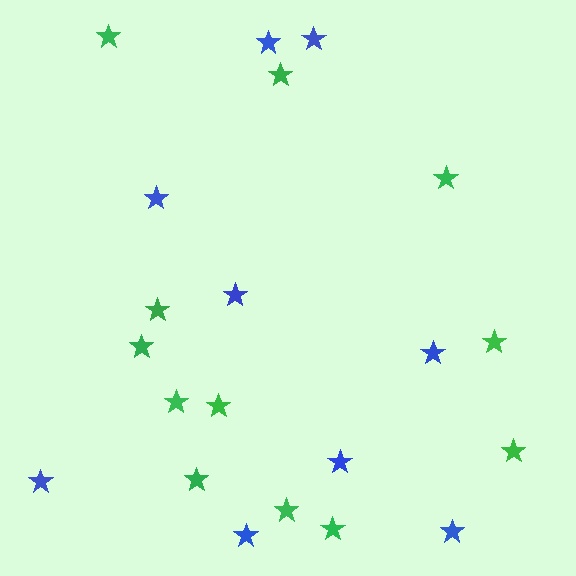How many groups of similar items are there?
There are 2 groups: one group of blue stars (9) and one group of green stars (12).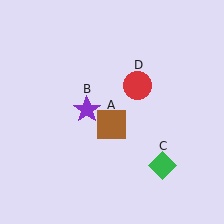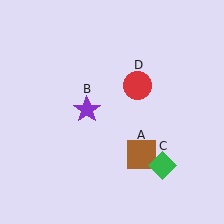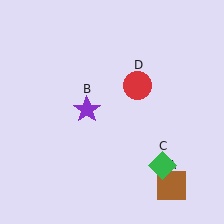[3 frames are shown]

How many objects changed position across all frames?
1 object changed position: brown square (object A).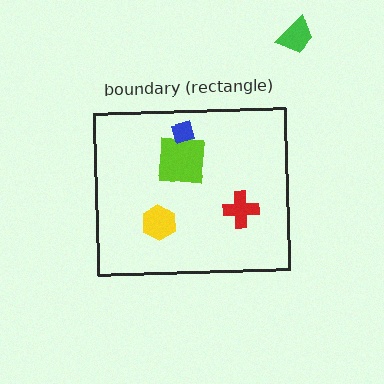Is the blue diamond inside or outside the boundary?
Inside.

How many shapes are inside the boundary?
4 inside, 1 outside.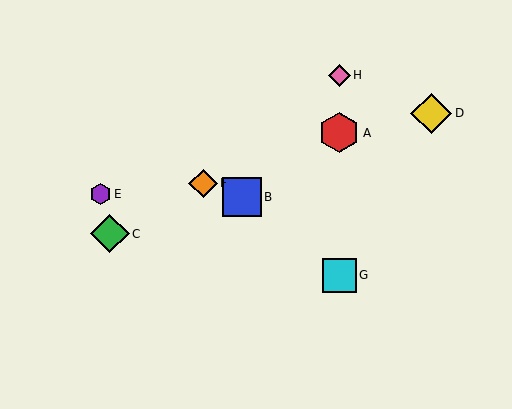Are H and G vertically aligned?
Yes, both are at x≈339.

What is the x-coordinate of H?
Object H is at x≈339.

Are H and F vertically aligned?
No, H is at x≈339 and F is at x≈203.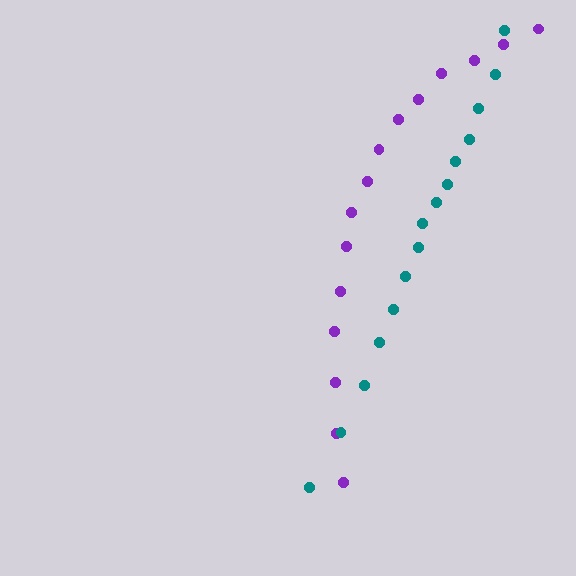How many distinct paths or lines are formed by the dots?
There are 2 distinct paths.